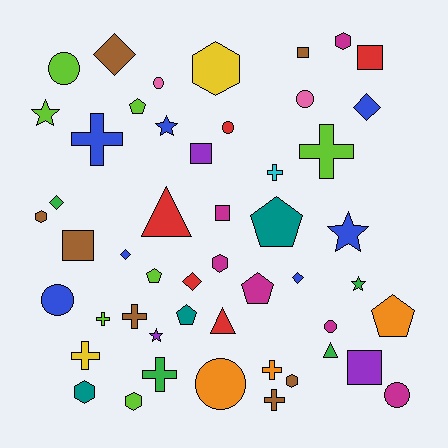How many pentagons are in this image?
There are 6 pentagons.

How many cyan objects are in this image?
There is 1 cyan object.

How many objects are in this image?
There are 50 objects.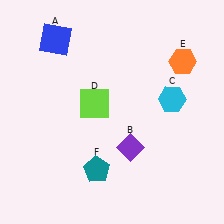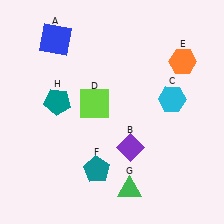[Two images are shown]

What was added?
A green triangle (G), a teal pentagon (H) were added in Image 2.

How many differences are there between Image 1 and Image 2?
There are 2 differences between the two images.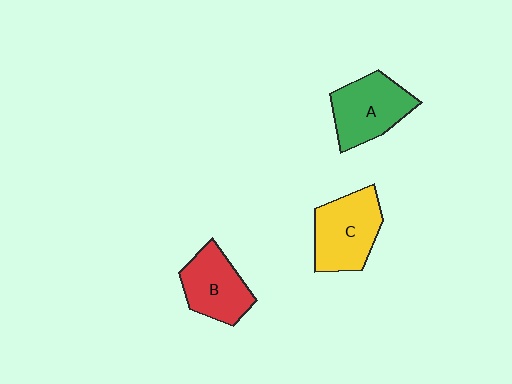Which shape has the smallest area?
Shape B (red).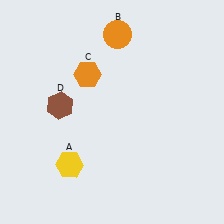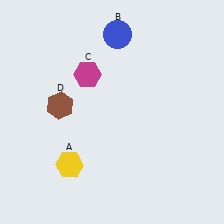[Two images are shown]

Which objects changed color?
B changed from orange to blue. C changed from orange to magenta.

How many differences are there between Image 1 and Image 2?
There are 2 differences between the two images.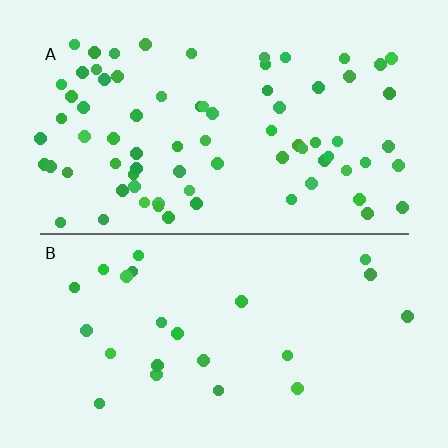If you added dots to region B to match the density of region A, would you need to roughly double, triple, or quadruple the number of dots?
Approximately triple.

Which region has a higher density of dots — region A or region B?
A (the top).